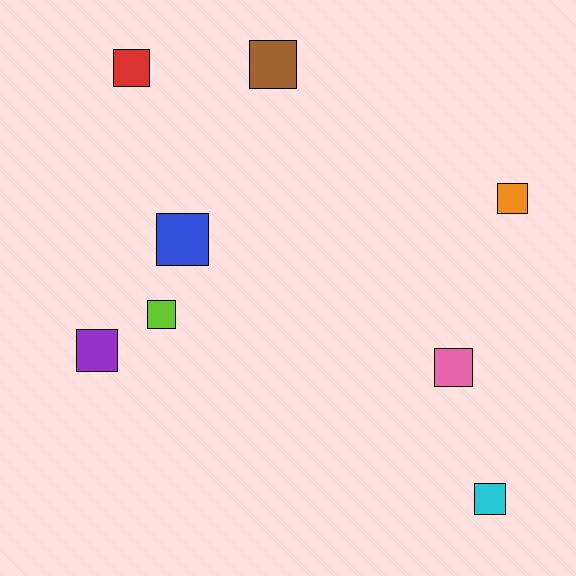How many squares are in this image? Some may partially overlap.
There are 8 squares.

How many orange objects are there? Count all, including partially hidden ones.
There is 1 orange object.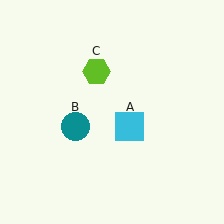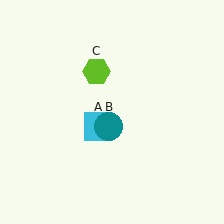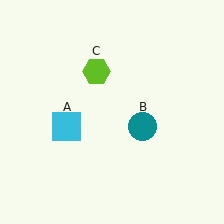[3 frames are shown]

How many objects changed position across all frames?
2 objects changed position: cyan square (object A), teal circle (object B).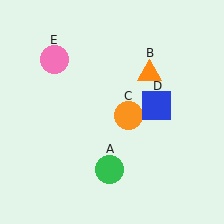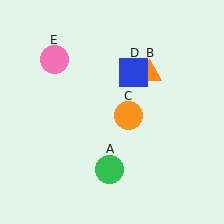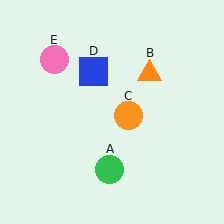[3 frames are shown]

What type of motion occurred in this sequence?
The blue square (object D) rotated counterclockwise around the center of the scene.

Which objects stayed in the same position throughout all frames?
Green circle (object A) and orange triangle (object B) and orange circle (object C) and pink circle (object E) remained stationary.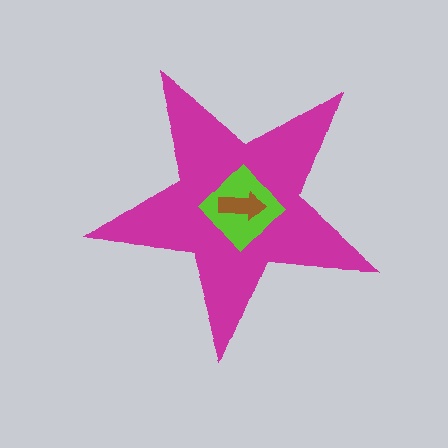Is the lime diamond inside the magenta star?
Yes.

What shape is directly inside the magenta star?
The lime diamond.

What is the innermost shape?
The brown arrow.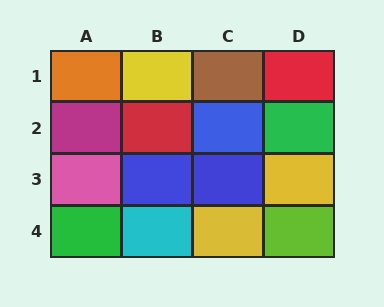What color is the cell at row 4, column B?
Cyan.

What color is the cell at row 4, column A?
Green.